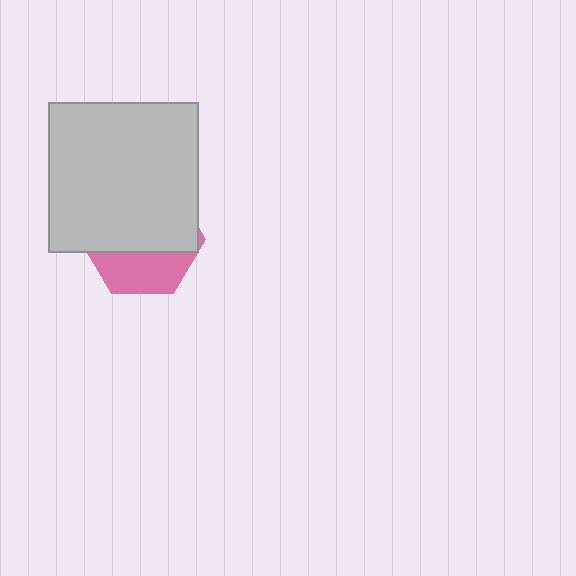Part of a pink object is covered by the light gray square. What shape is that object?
It is a hexagon.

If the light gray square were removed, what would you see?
You would see the complete pink hexagon.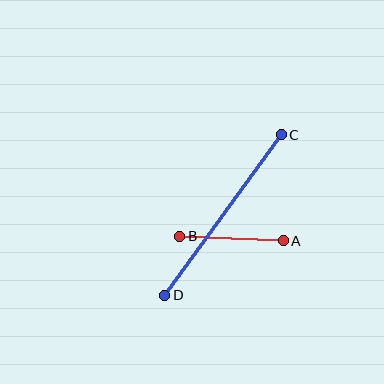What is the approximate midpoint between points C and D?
The midpoint is at approximately (223, 215) pixels.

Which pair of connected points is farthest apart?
Points C and D are farthest apart.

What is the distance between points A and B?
The distance is approximately 104 pixels.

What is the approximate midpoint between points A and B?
The midpoint is at approximately (231, 238) pixels.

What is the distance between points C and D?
The distance is approximately 199 pixels.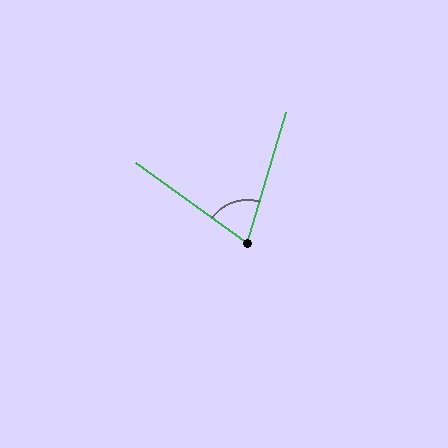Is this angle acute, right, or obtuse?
It is acute.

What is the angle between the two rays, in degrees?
Approximately 71 degrees.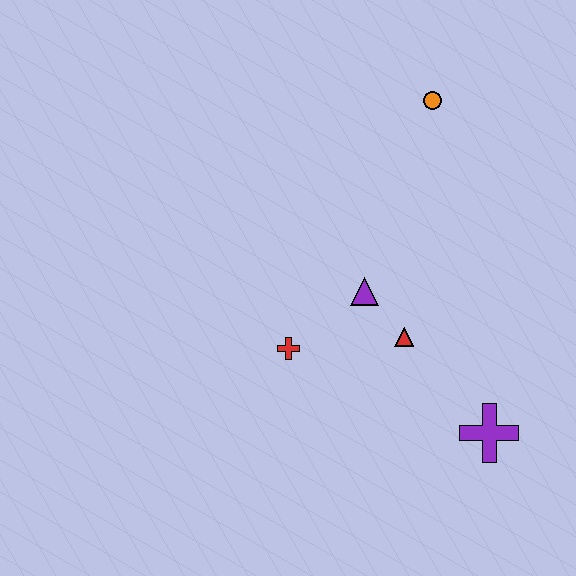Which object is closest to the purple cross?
The red triangle is closest to the purple cross.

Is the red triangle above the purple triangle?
No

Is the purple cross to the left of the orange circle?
No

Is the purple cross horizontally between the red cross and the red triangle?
No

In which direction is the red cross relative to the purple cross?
The red cross is to the left of the purple cross.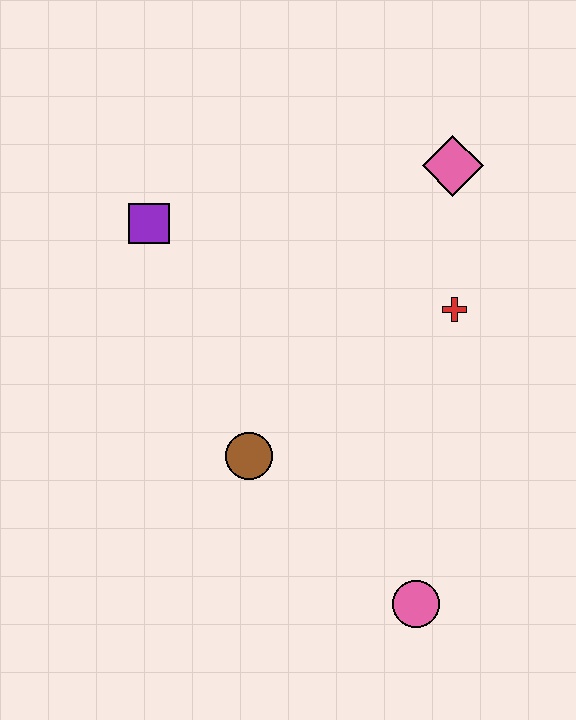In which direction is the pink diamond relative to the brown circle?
The pink diamond is above the brown circle.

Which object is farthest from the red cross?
The purple square is farthest from the red cross.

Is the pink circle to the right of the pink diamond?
No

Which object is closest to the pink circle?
The brown circle is closest to the pink circle.